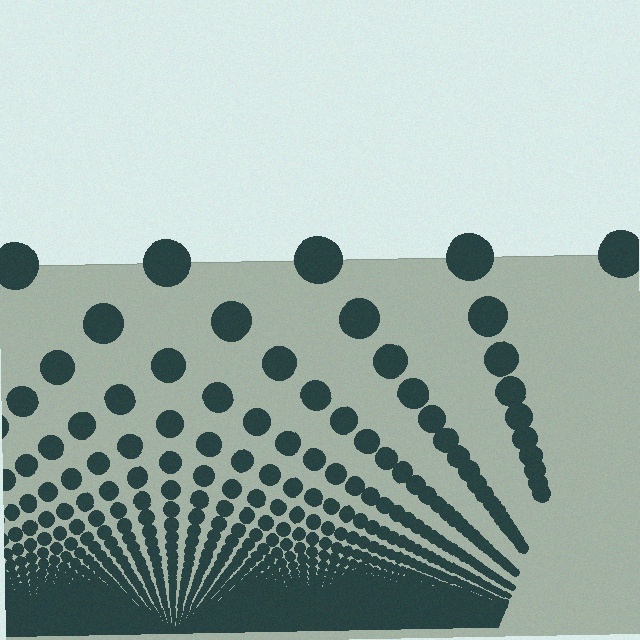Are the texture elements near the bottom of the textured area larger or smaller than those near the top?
Smaller. The gradient is inverted — elements near the bottom are smaller and denser.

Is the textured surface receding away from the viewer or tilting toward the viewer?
The surface appears to tilt toward the viewer. Texture elements get larger and sparser toward the top.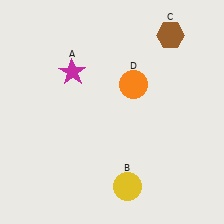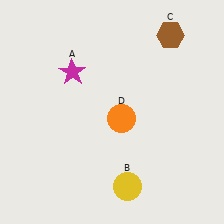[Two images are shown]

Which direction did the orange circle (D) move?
The orange circle (D) moved down.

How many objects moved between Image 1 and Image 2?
1 object moved between the two images.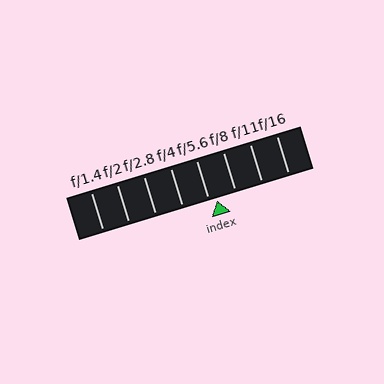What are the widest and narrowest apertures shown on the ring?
The widest aperture shown is f/1.4 and the narrowest is f/16.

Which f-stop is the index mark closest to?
The index mark is closest to f/5.6.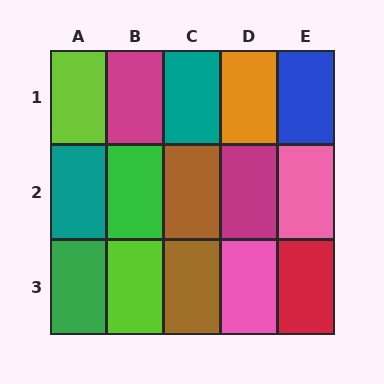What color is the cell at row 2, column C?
Brown.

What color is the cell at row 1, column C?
Teal.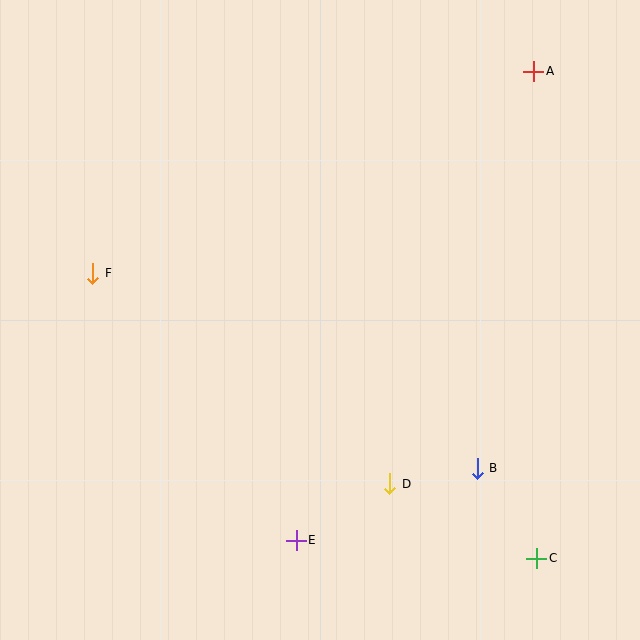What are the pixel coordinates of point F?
Point F is at (93, 273).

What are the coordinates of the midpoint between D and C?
The midpoint between D and C is at (463, 521).